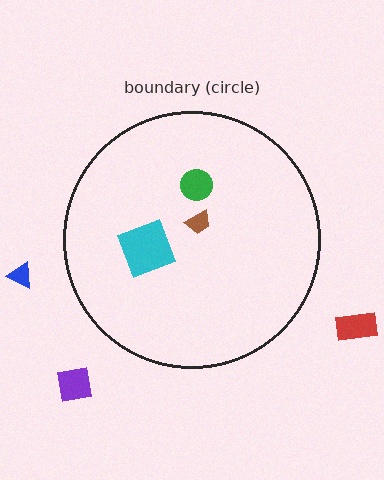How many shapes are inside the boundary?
3 inside, 3 outside.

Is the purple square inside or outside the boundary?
Outside.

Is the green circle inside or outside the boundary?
Inside.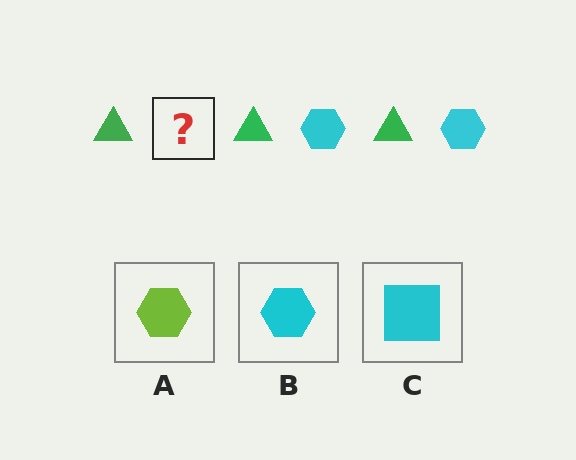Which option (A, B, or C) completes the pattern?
B.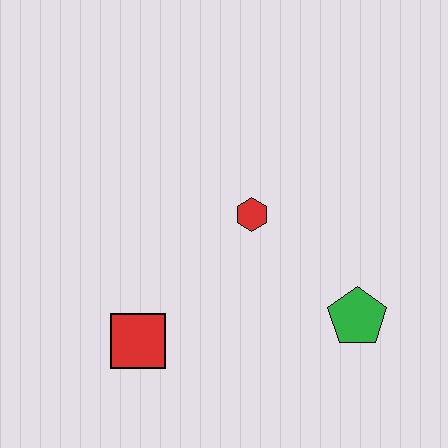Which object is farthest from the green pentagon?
The red square is farthest from the green pentagon.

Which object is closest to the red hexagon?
The green pentagon is closest to the red hexagon.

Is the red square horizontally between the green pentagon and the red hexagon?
No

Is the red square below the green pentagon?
Yes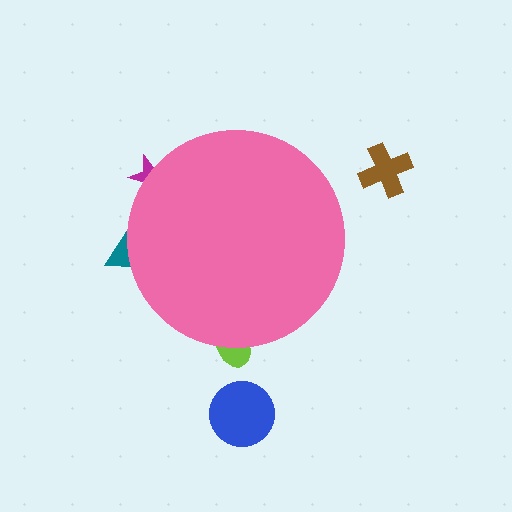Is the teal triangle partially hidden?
Yes, the teal triangle is partially hidden behind the pink circle.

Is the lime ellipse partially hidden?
Yes, the lime ellipse is partially hidden behind the pink circle.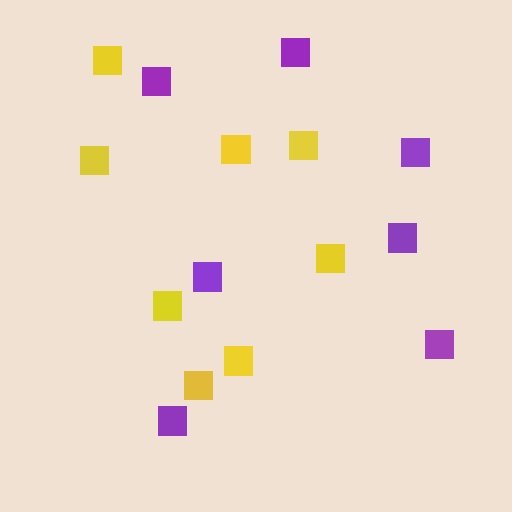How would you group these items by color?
There are 2 groups: one group of yellow squares (8) and one group of purple squares (7).